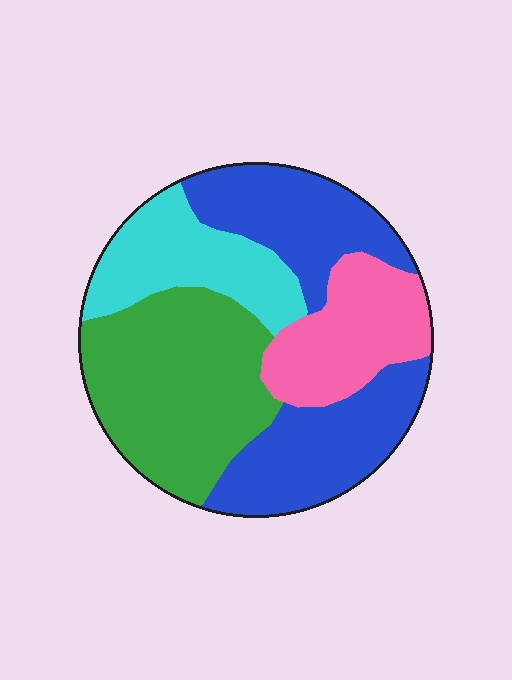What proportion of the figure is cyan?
Cyan takes up between a sixth and a third of the figure.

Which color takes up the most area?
Blue, at roughly 35%.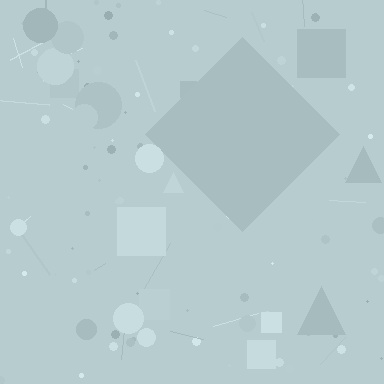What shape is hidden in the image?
A diamond is hidden in the image.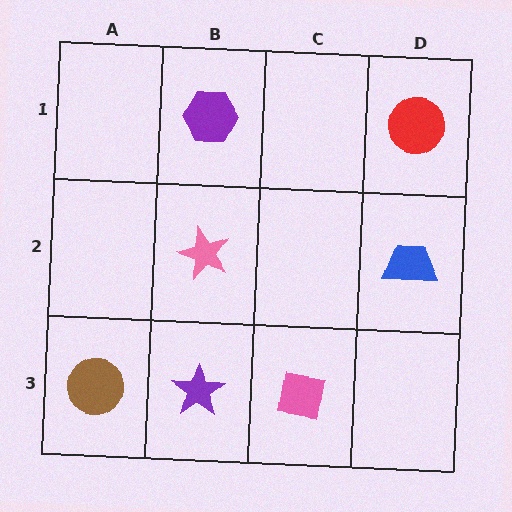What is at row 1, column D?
A red circle.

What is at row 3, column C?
A pink square.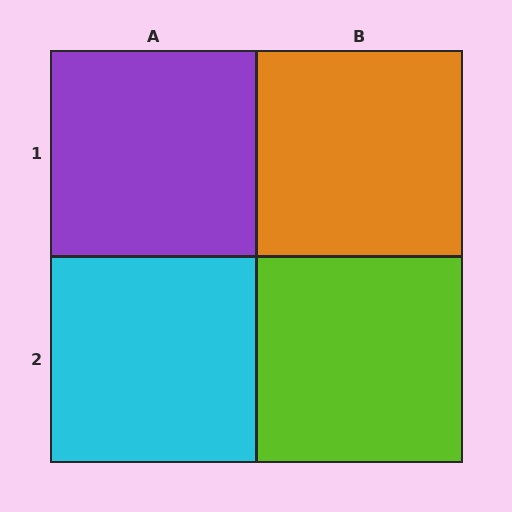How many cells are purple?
1 cell is purple.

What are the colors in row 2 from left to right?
Cyan, lime.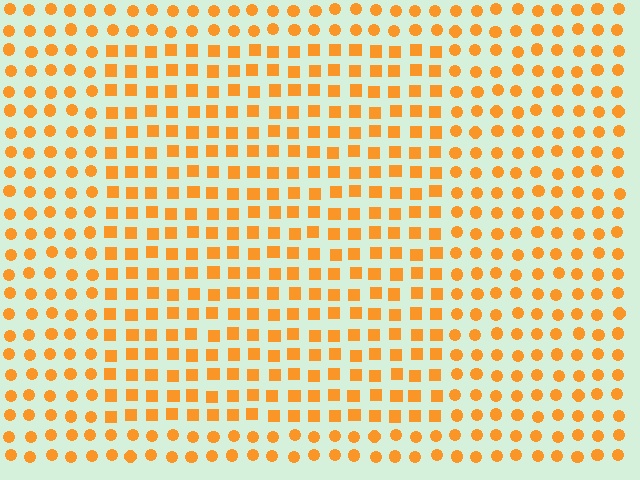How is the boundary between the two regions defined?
The boundary is defined by a change in element shape: squares inside vs. circles outside. All elements share the same color and spacing.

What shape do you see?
I see a rectangle.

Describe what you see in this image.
The image is filled with small orange elements arranged in a uniform grid. A rectangle-shaped region contains squares, while the surrounding area contains circles. The boundary is defined purely by the change in element shape.